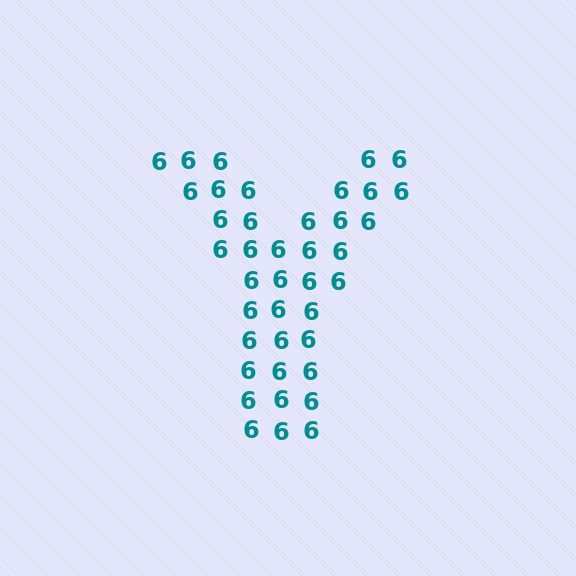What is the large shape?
The large shape is the letter Y.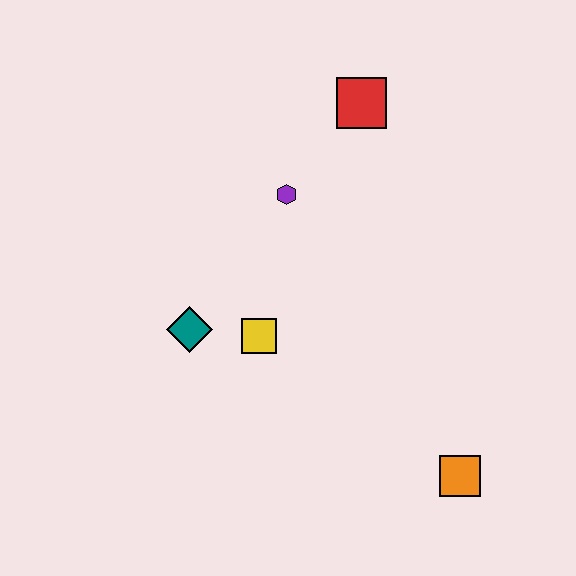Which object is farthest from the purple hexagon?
The orange square is farthest from the purple hexagon.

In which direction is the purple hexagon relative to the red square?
The purple hexagon is below the red square.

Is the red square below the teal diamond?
No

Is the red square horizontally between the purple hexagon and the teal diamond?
No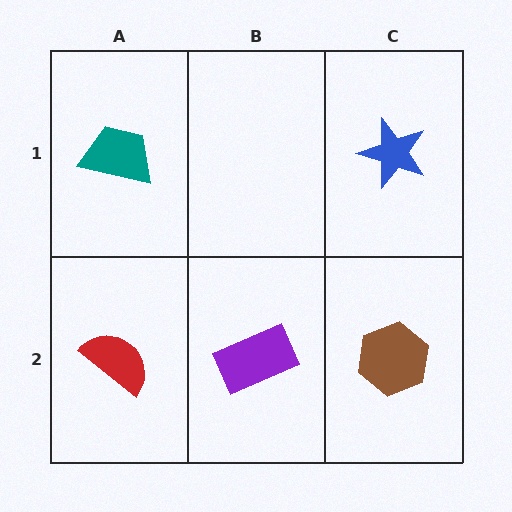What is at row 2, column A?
A red semicircle.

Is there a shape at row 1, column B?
No, that cell is empty.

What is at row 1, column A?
A teal trapezoid.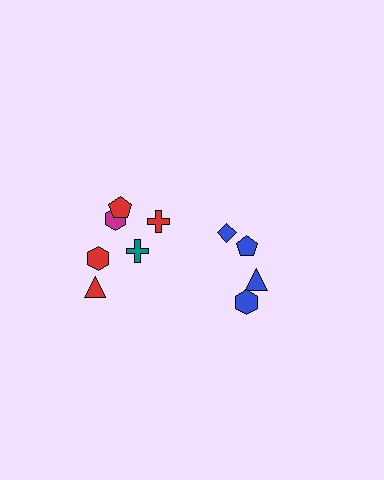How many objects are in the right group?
There are 4 objects.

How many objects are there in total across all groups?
There are 10 objects.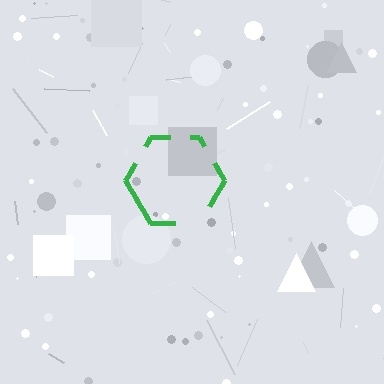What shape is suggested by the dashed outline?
The dashed outline suggests a hexagon.